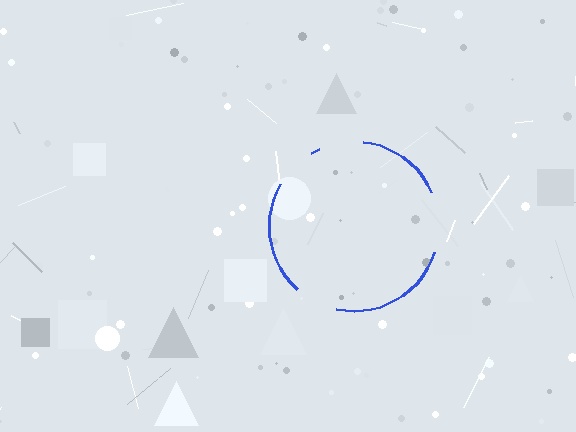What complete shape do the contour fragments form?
The contour fragments form a circle.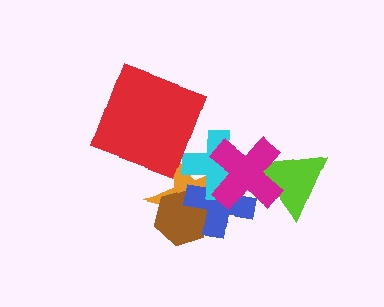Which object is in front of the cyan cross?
The magenta cross is in front of the cyan cross.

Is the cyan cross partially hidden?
Yes, it is partially covered by another shape.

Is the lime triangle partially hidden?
Yes, it is partially covered by another shape.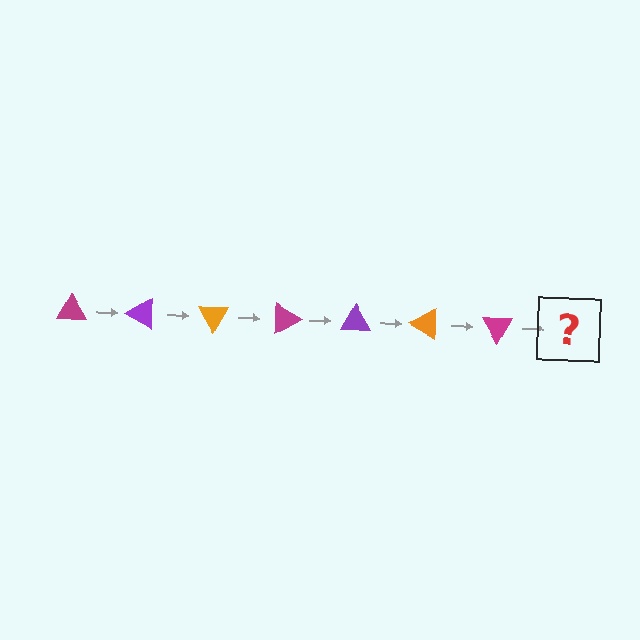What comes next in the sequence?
The next element should be a purple triangle, rotated 210 degrees from the start.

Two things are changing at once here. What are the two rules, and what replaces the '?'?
The two rules are that it rotates 30 degrees each step and the color cycles through magenta, purple, and orange. The '?' should be a purple triangle, rotated 210 degrees from the start.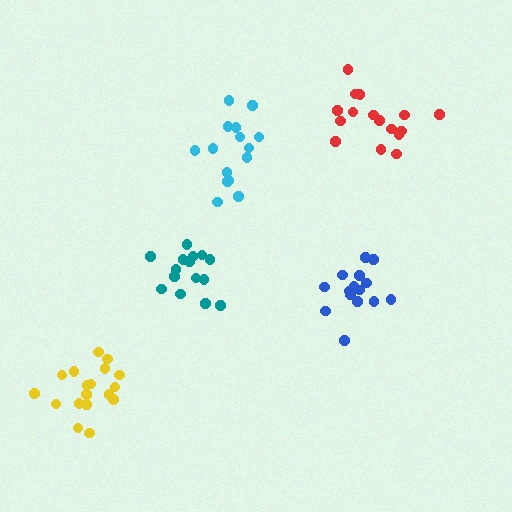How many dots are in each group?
Group 1: 16 dots, Group 2: 15 dots, Group 3: 15 dots, Group 4: 18 dots, Group 5: 15 dots (79 total).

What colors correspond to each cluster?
The clusters are colored: red, teal, blue, yellow, cyan.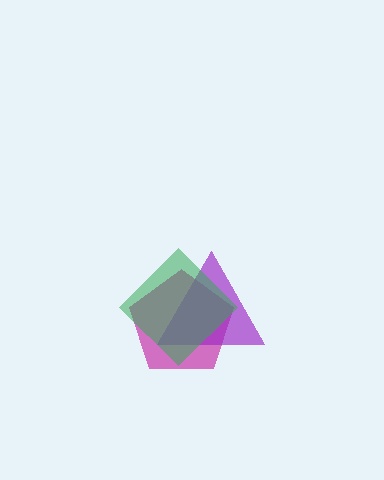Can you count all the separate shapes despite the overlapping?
Yes, there are 3 separate shapes.